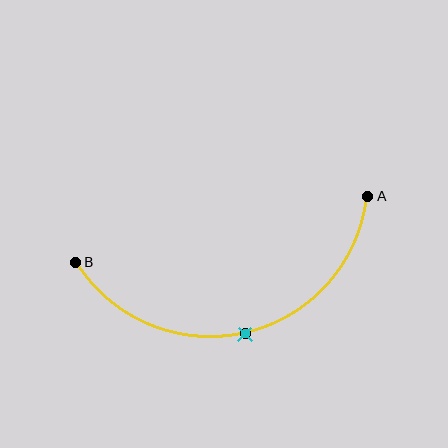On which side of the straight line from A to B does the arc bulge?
The arc bulges below the straight line connecting A and B.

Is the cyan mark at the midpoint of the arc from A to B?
Yes. The cyan mark lies on the arc at equal arc-length from both A and B — it is the arc midpoint.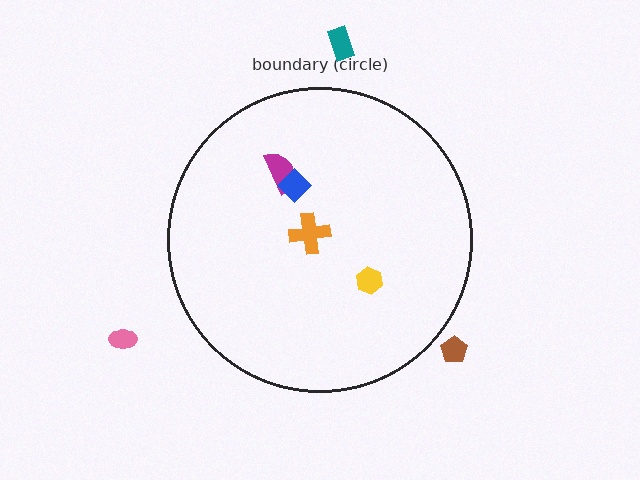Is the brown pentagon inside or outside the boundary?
Outside.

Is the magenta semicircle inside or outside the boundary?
Inside.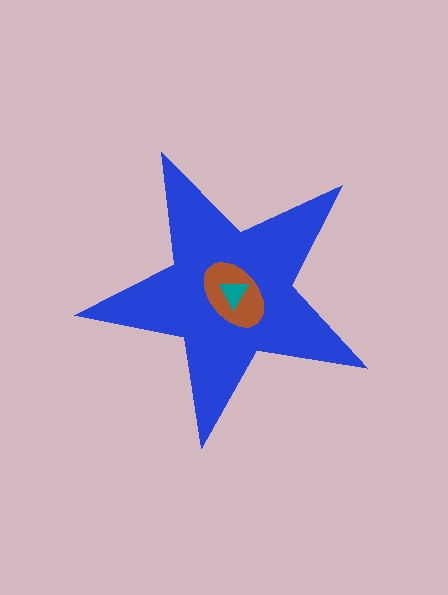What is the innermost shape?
The teal triangle.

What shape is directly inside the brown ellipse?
The teal triangle.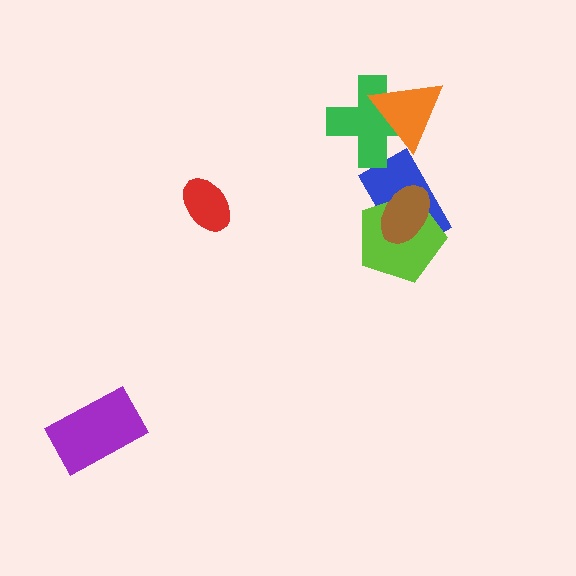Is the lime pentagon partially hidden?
Yes, it is partially covered by another shape.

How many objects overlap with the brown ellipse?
2 objects overlap with the brown ellipse.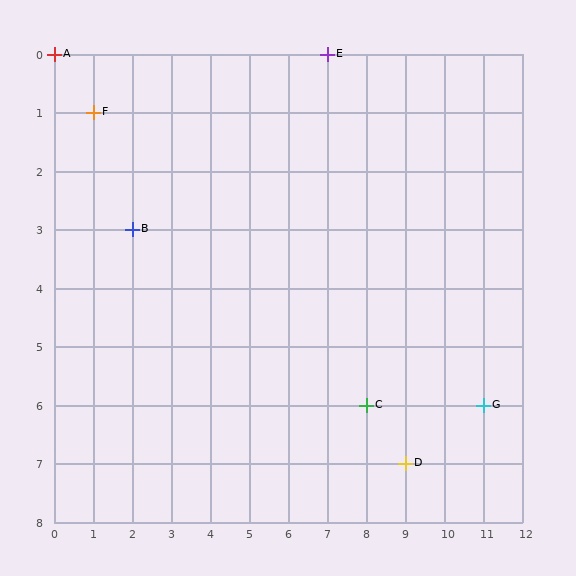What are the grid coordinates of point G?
Point G is at grid coordinates (11, 6).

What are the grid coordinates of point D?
Point D is at grid coordinates (9, 7).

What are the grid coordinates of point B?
Point B is at grid coordinates (2, 3).